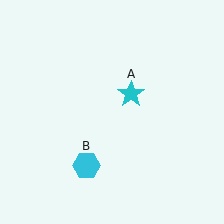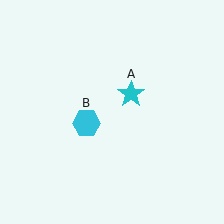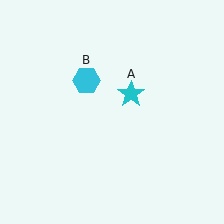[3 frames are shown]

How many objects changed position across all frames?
1 object changed position: cyan hexagon (object B).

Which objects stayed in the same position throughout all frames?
Cyan star (object A) remained stationary.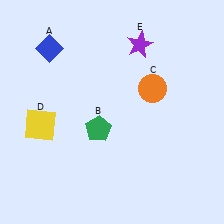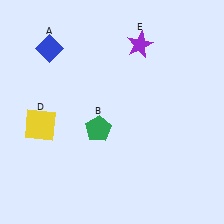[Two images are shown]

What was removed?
The orange circle (C) was removed in Image 2.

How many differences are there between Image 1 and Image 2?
There is 1 difference between the two images.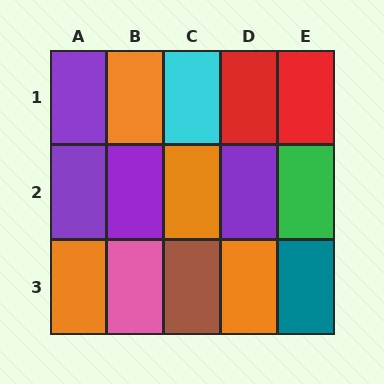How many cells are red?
2 cells are red.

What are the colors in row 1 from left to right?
Purple, orange, cyan, red, red.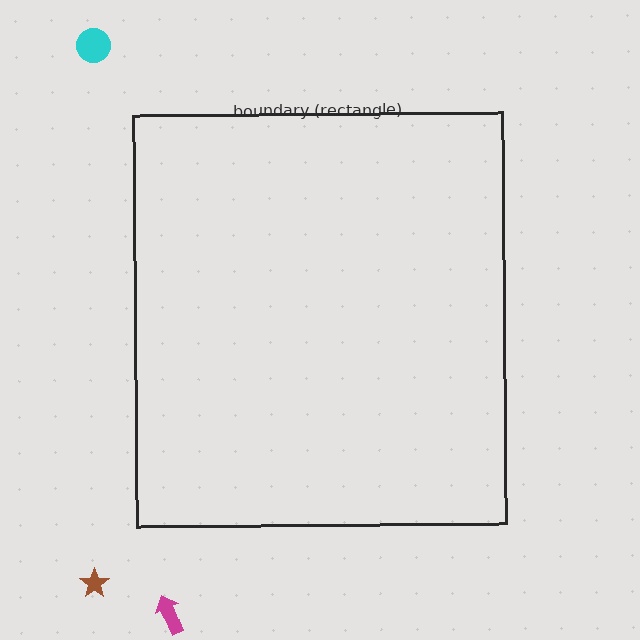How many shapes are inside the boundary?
0 inside, 3 outside.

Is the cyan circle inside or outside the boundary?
Outside.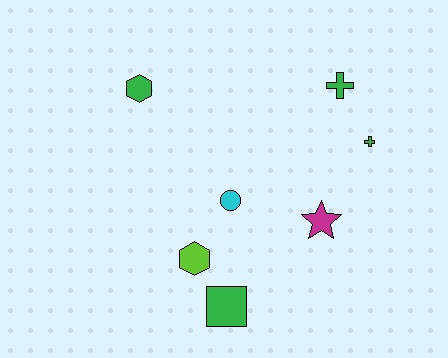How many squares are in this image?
There is 1 square.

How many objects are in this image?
There are 7 objects.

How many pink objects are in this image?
There are no pink objects.